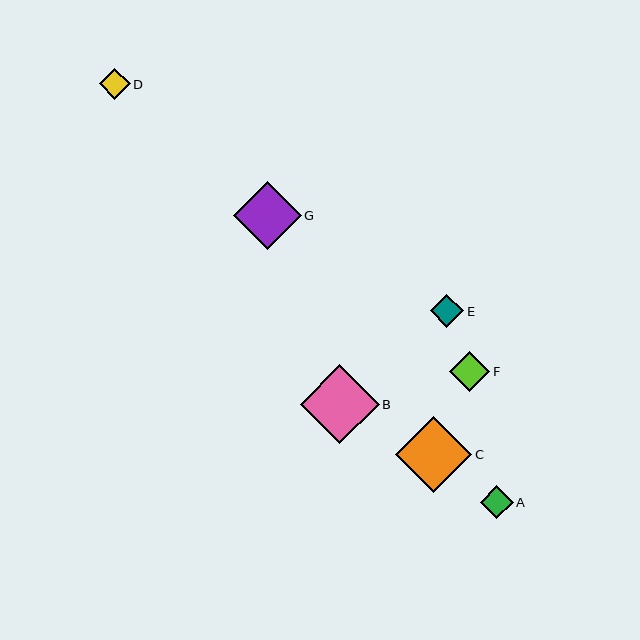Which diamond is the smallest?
Diamond D is the smallest with a size of approximately 31 pixels.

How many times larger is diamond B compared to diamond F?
Diamond B is approximately 2.0 times the size of diamond F.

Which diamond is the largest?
Diamond B is the largest with a size of approximately 79 pixels.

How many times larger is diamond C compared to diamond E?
Diamond C is approximately 2.3 times the size of diamond E.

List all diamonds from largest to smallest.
From largest to smallest: B, C, G, F, E, A, D.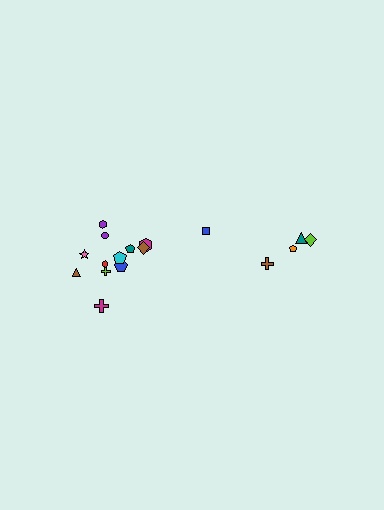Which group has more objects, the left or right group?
The left group.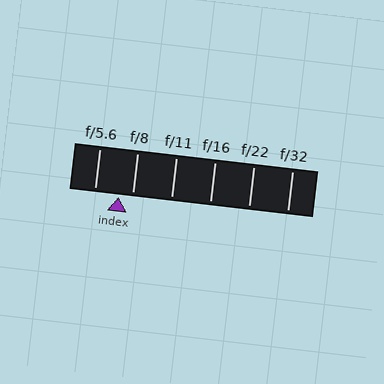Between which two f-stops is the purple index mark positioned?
The index mark is between f/5.6 and f/8.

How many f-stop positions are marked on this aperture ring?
There are 6 f-stop positions marked.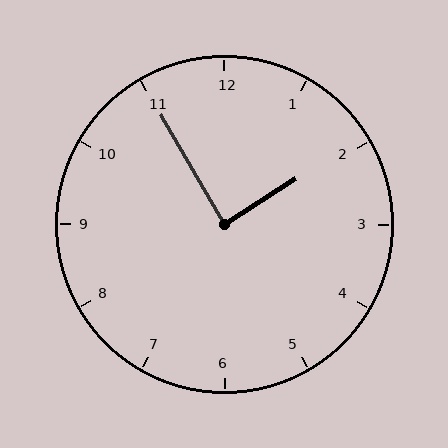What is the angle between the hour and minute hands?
Approximately 88 degrees.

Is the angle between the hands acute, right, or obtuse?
It is right.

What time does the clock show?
1:55.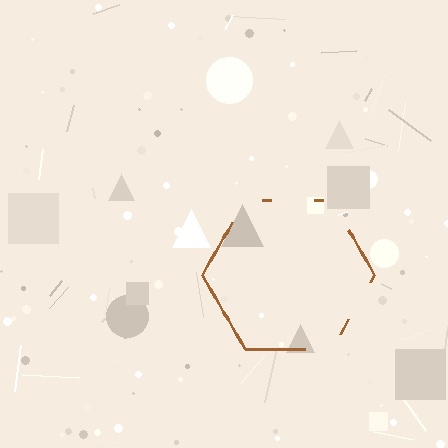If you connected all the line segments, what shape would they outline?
They would outline a hexagon.